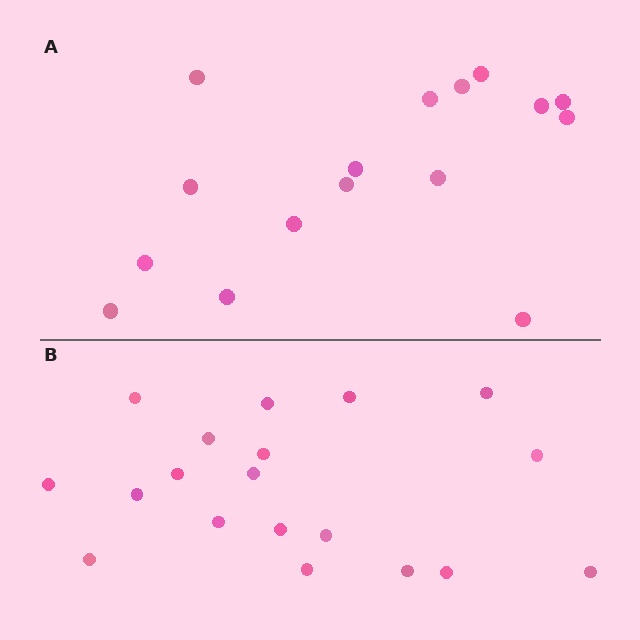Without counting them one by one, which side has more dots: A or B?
Region B (the bottom region) has more dots.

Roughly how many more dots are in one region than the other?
Region B has just a few more — roughly 2 or 3 more dots than region A.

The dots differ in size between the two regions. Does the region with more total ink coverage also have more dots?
No. Region A has more total ink coverage because its dots are larger, but region B actually contains more individual dots. Total area can be misleading — the number of items is what matters here.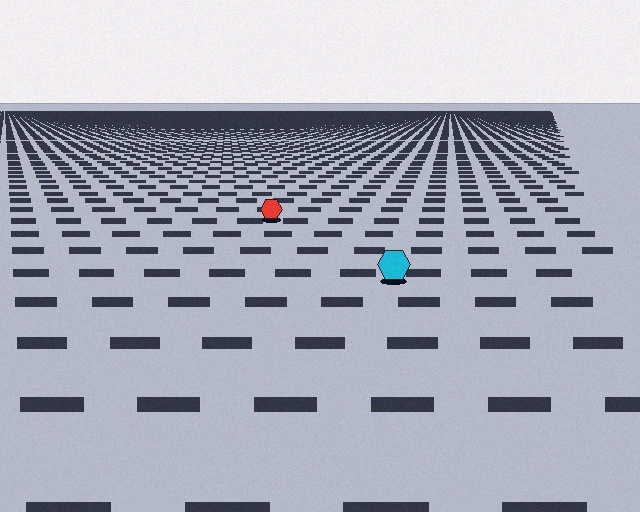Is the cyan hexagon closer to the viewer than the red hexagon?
Yes. The cyan hexagon is closer — you can tell from the texture gradient: the ground texture is coarser near it.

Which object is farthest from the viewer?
The red hexagon is farthest from the viewer. It appears smaller and the ground texture around it is denser.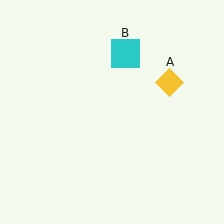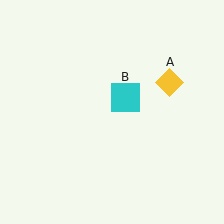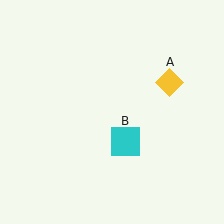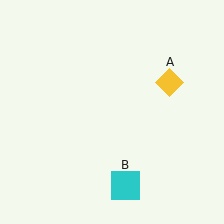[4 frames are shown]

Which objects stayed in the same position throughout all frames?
Yellow diamond (object A) remained stationary.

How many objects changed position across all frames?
1 object changed position: cyan square (object B).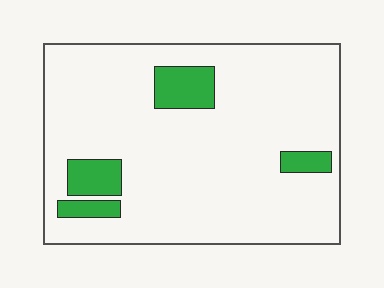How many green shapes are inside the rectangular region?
4.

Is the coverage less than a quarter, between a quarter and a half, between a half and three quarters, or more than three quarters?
Less than a quarter.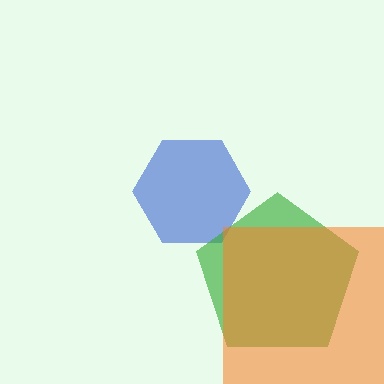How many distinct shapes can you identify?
There are 3 distinct shapes: a blue hexagon, a green pentagon, an orange square.